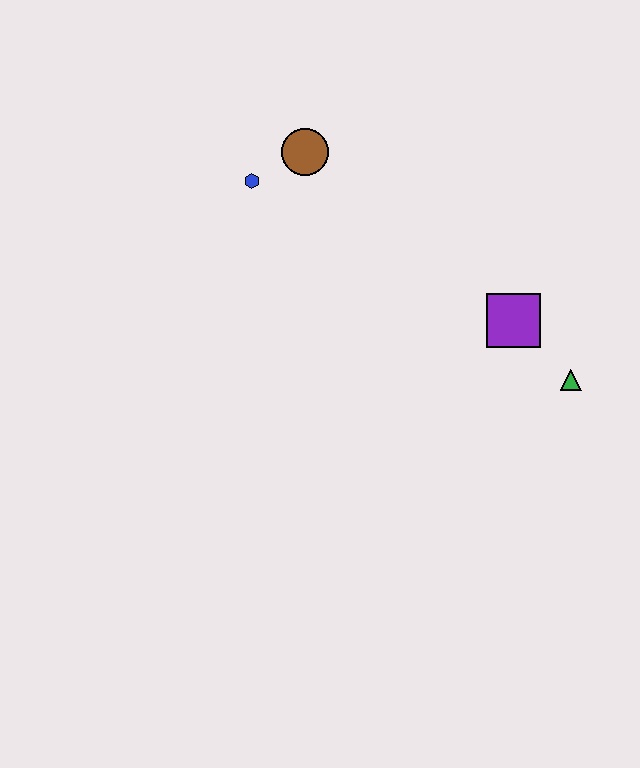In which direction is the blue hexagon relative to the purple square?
The blue hexagon is to the left of the purple square.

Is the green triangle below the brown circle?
Yes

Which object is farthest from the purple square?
The blue hexagon is farthest from the purple square.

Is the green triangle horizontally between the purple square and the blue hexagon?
No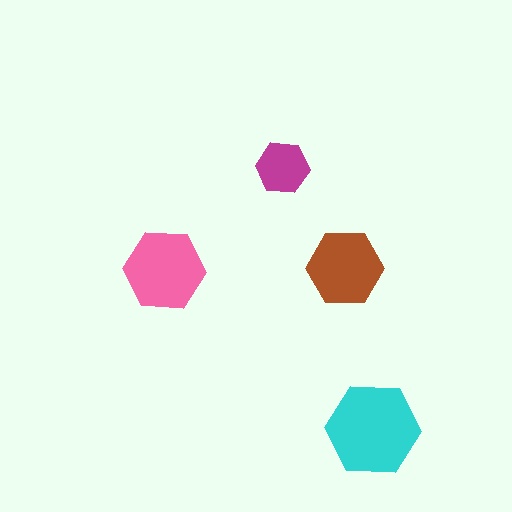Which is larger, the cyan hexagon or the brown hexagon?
The cyan one.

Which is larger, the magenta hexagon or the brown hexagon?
The brown one.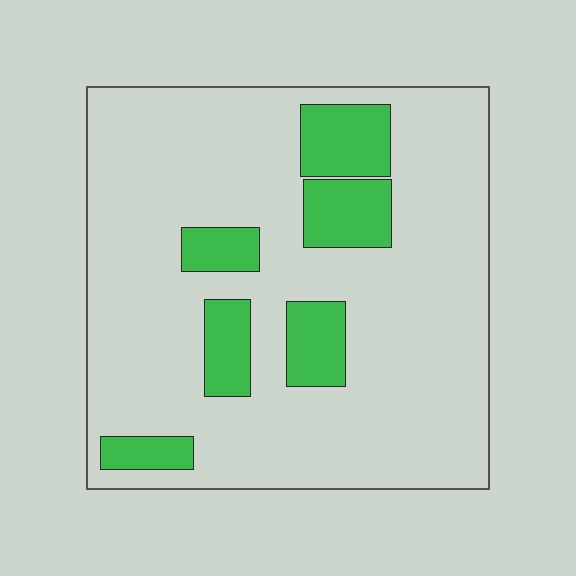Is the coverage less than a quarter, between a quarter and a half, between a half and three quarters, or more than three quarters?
Less than a quarter.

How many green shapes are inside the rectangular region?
6.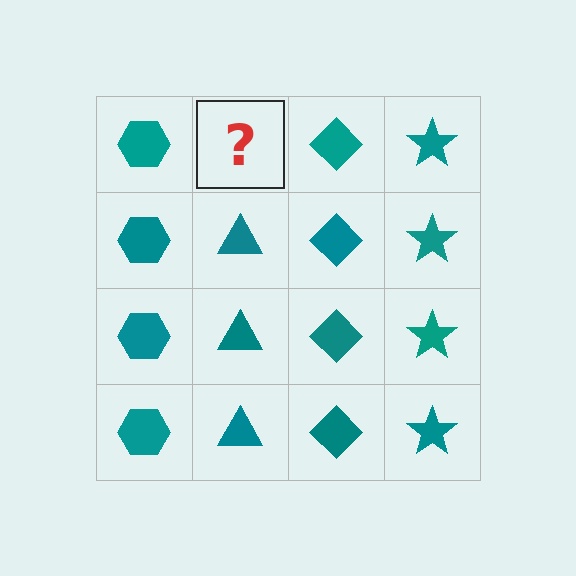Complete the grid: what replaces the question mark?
The question mark should be replaced with a teal triangle.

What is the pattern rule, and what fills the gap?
The rule is that each column has a consistent shape. The gap should be filled with a teal triangle.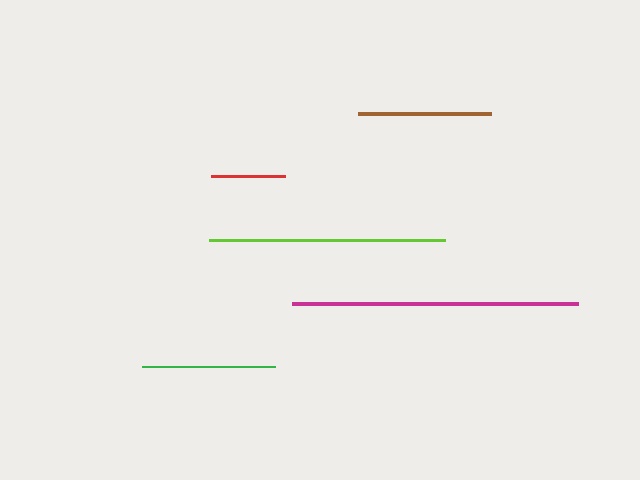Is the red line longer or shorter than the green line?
The green line is longer than the red line.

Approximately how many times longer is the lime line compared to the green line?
The lime line is approximately 1.8 times the length of the green line.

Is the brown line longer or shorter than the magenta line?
The magenta line is longer than the brown line.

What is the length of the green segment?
The green segment is approximately 134 pixels long.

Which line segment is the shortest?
The red line is the shortest at approximately 73 pixels.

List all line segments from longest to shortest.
From longest to shortest: magenta, lime, green, brown, red.